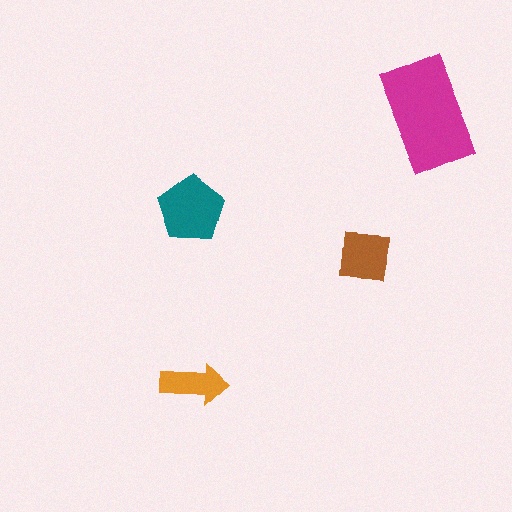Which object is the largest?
The magenta rectangle.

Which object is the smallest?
The orange arrow.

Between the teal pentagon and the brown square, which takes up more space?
The teal pentagon.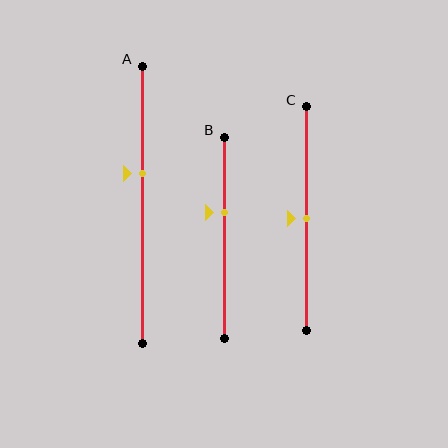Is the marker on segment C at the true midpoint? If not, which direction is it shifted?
Yes, the marker on segment C is at the true midpoint.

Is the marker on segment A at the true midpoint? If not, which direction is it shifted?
No, the marker on segment A is shifted upward by about 11% of the segment length.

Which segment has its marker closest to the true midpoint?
Segment C has its marker closest to the true midpoint.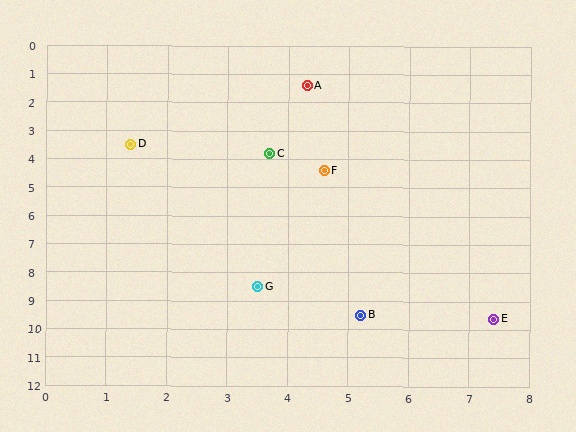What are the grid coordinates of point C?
Point C is at approximately (3.7, 3.8).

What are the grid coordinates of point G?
Point G is at approximately (3.5, 8.5).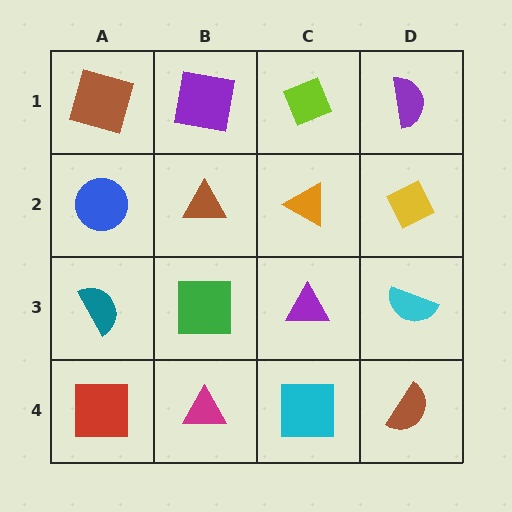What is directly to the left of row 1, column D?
A lime diamond.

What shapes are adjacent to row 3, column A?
A blue circle (row 2, column A), a red square (row 4, column A), a green square (row 3, column B).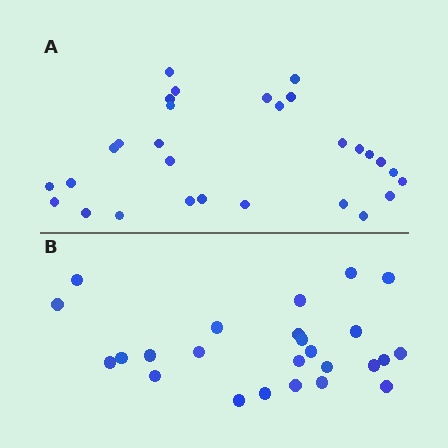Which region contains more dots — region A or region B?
Region A (the top region) has more dots.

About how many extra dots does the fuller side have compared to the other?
Region A has about 4 more dots than region B.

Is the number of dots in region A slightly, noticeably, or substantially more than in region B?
Region A has only slightly more — the two regions are fairly close. The ratio is roughly 1.2 to 1.